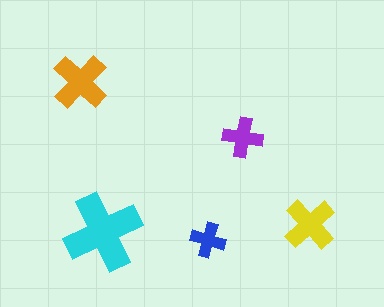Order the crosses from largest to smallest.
the cyan one, the orange one, the yellow one, the purple one, the blue one.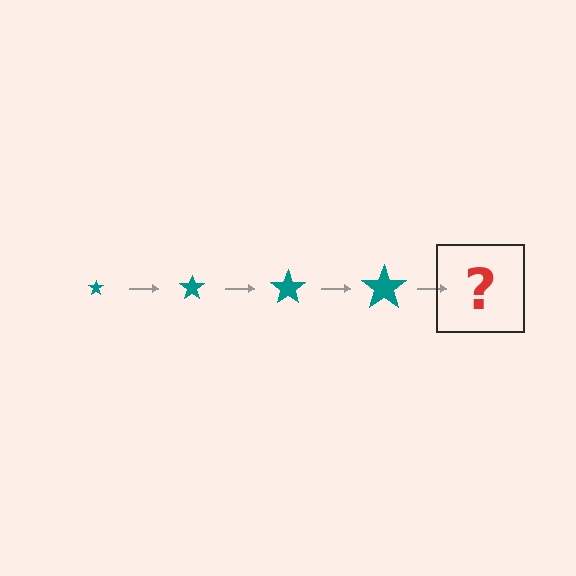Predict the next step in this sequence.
The next step is a teal star, larger than the previous one.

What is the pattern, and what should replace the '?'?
The pattern is that the star gets progressively larger each step. The '?' should be a teal star, larger than the previous one.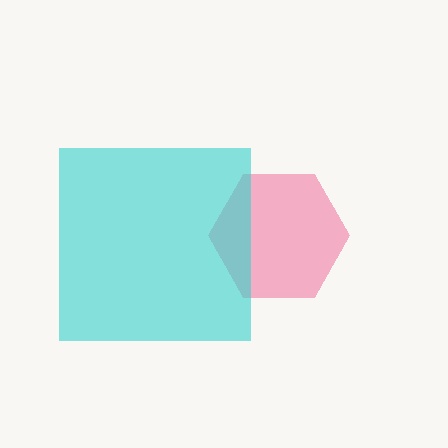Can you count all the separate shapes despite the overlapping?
Yes, there are 2 separate shapes.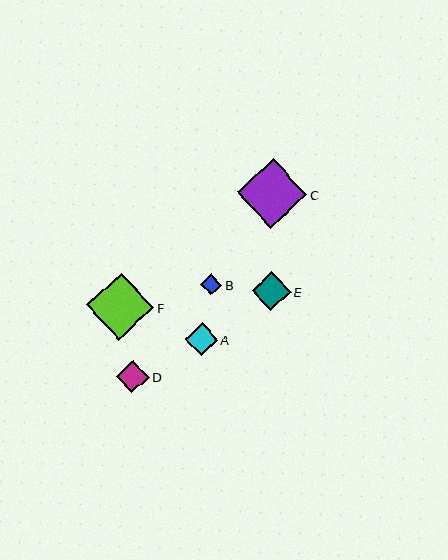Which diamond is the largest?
Diamond C is the largest with a size of approximately 70 pixels.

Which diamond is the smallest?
Diamond B is the smallest with a size of approximately 21 pixels.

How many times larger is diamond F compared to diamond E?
Diamond F is approximately 1.7 times the size of diamond E.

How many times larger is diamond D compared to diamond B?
Diamond D is approximately 1.5 times the size of diamond B.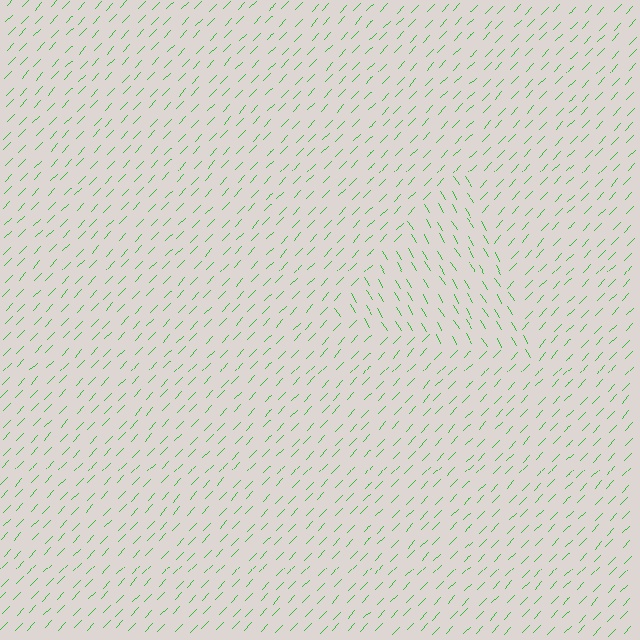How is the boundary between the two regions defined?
The boundary is defined purely by a change in line orientation (approximately 75 degrees difference). All lines are the same color and thickness.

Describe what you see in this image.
The image is filled with small green line segments. A triangle region in the image has lines oriented differently from the surrounding lines, creating a visible texture boundary.